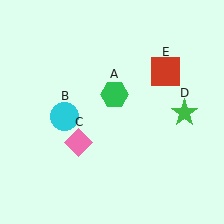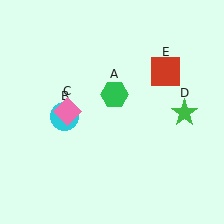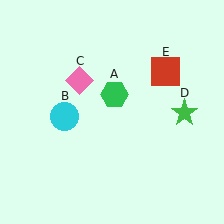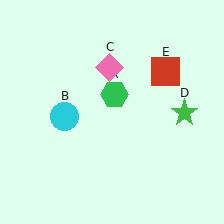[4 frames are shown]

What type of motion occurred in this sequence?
The pink diamond (object C) rotated clockwise around the center of the scene.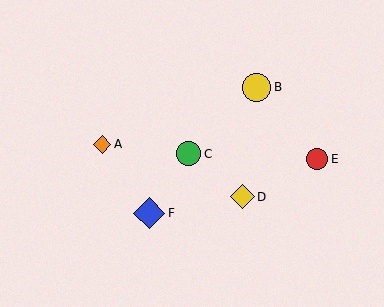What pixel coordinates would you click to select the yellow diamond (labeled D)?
Click at (242, 197) to select the yellow diamond D.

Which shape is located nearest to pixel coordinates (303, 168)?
The red circle (labeled E) at (317, 159) is nearest to that location.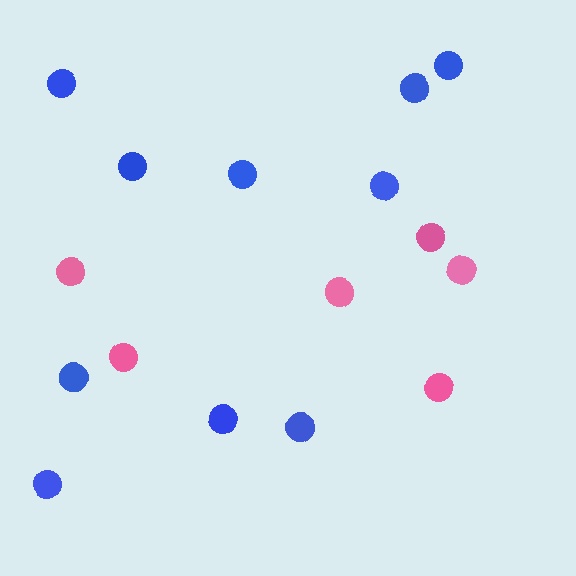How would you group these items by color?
There are 2 groups: one group of pink circles (6) and one group of blue circles (10).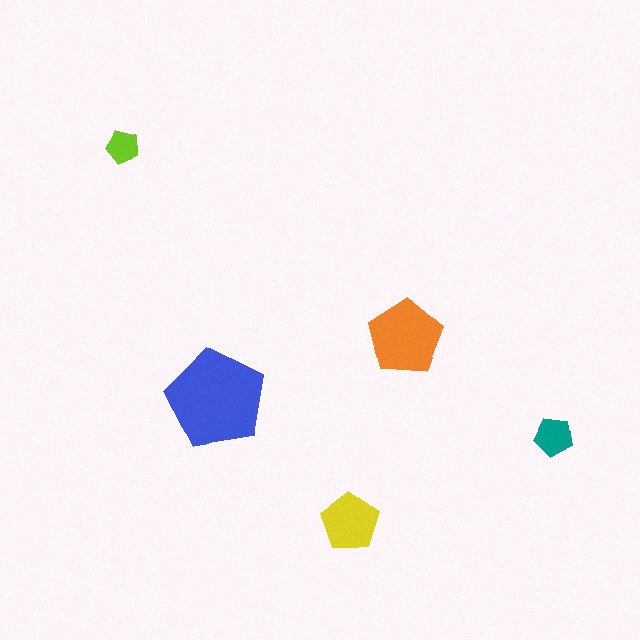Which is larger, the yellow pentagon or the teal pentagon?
The yellow one.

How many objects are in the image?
There are 5 objects in the image.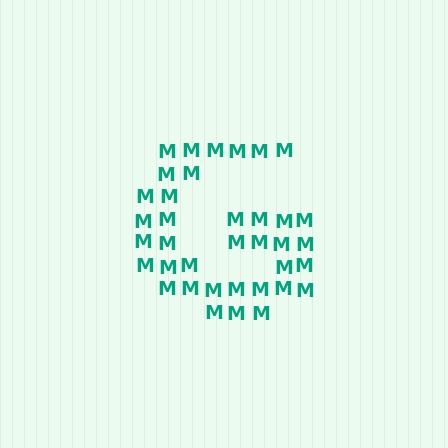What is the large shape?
The large shape is the letter G.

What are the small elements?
The small elements are letter M's.